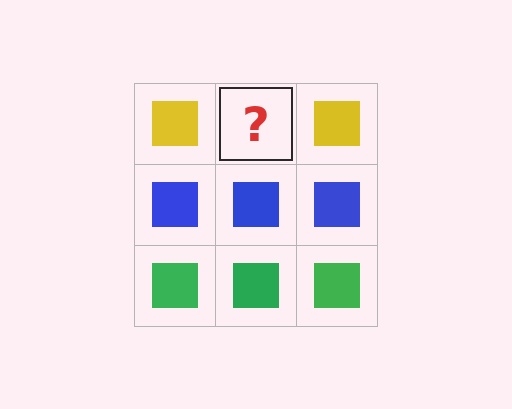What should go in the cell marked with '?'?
The missing cell should contain a yellow square.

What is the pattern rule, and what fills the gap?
The rule is that each row has a consistent color. The gap should be filled with a yellow square.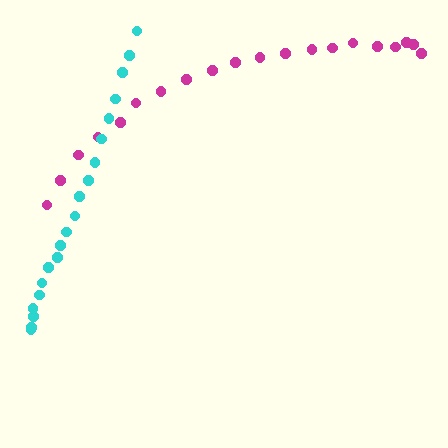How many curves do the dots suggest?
There are 2 distinct paths.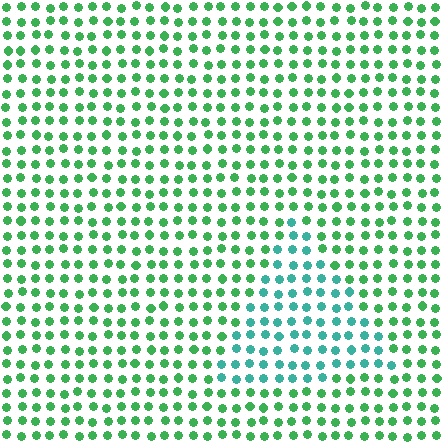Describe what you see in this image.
The image is filled with small green elements in a uniform arrangement. A triangle-shaped region is visible where the elements are tinted to a slightly different hue, forming a subtle color boundary.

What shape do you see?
I see a triangle.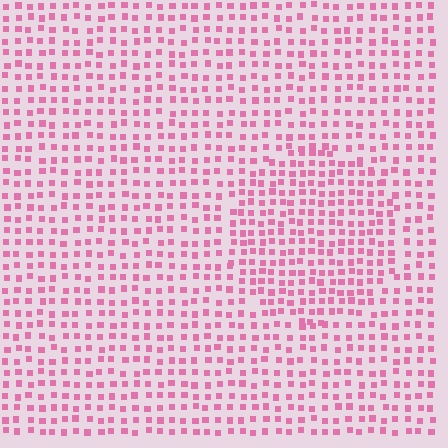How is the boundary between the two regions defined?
The boundary is defined by a change in element density (approximately 1.4x ratio). All elements are the same color, size, and shape.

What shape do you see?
I see a circle.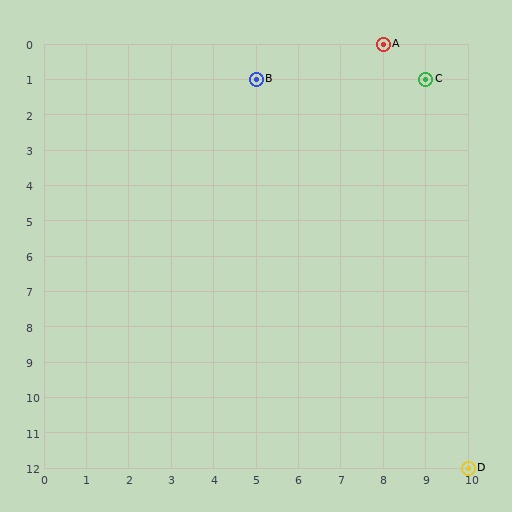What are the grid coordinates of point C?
Point C is at grid coordinates (9, 1).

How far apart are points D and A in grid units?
Points D and A are 2 columns and 12 rows apart (about 12.2 grid units diagonally).